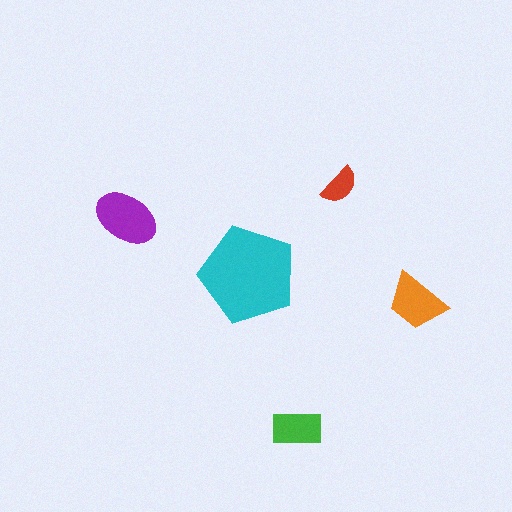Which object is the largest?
The cyan pentagon.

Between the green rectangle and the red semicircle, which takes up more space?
The green rectangle.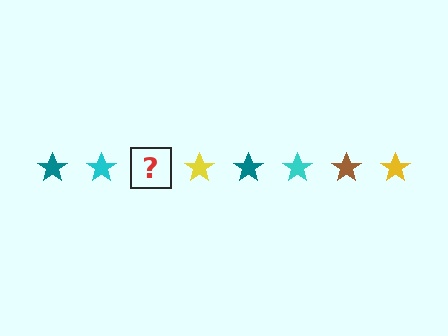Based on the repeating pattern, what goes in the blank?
The blank should be a brown star.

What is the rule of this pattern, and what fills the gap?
The rule is that the pattern cycles through teal, cyan, brown, yellow stars. The gap should be filled with a brown star.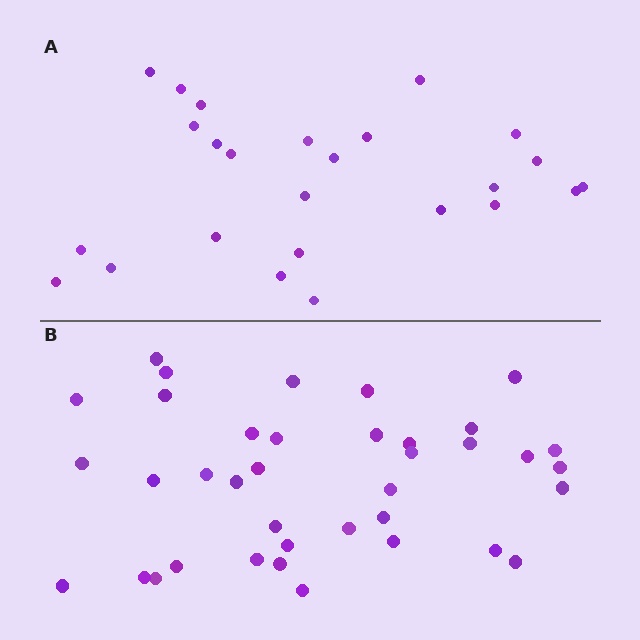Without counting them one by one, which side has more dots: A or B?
Region B (the bottom region) has more dots.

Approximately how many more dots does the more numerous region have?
Region B has approximately 15 more dots than region A.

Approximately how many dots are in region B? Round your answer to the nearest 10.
About 40 dots. (The exact count is 38, which rounds to 40.)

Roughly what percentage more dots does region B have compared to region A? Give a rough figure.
About 50% more.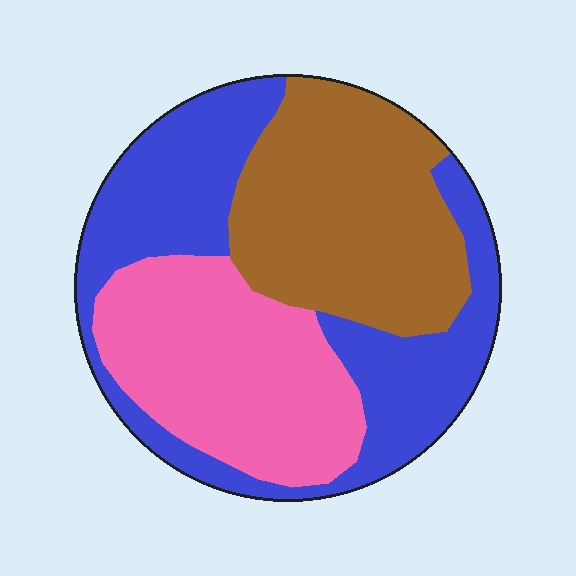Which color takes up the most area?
Blue, at roughly 40%.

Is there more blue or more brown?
Blue.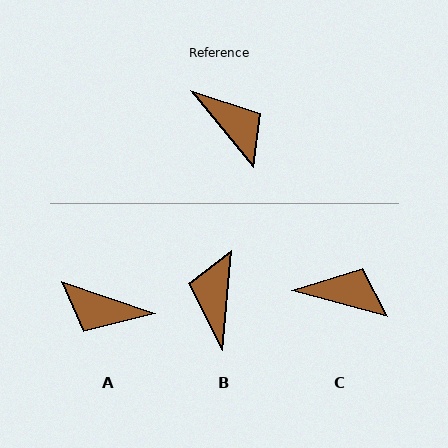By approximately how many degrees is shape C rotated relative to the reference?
Approximately 35 degrees counter-clockwise.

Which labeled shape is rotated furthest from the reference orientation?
A, about 148 degrees away.